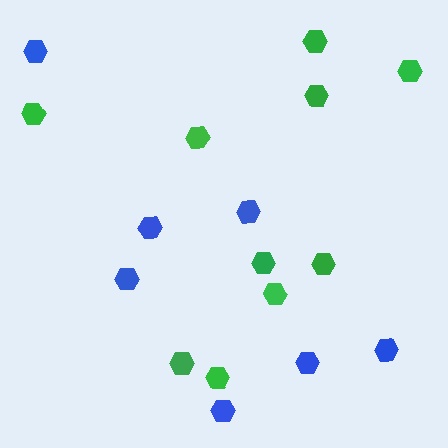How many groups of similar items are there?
There are 2 groups: one group of blue hexagons (7) and one group of green hexagons (10).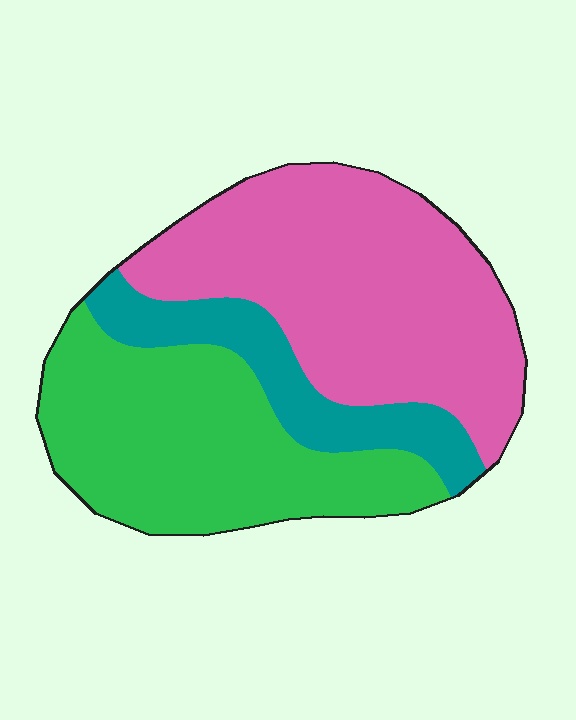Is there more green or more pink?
Pink.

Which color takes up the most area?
Pink, at roughly 45%.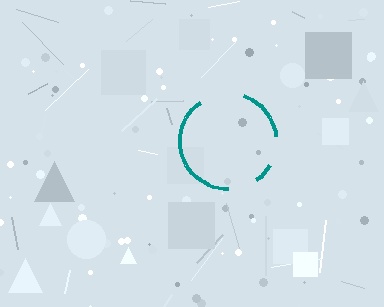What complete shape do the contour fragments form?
The contour fragments form a circle.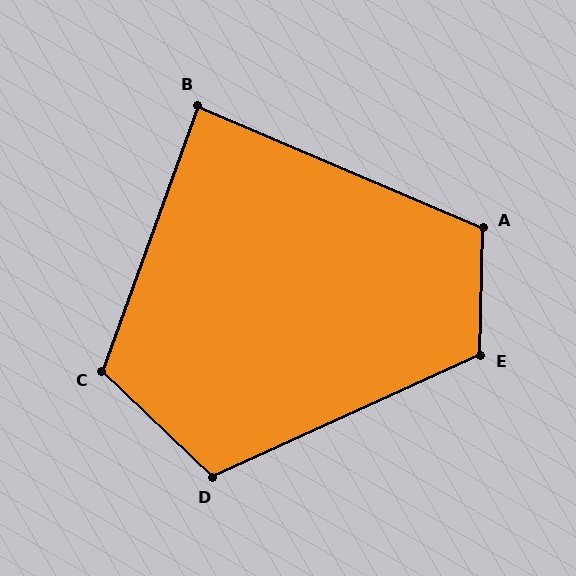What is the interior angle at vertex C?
Approximately 114 degrees (obtuse).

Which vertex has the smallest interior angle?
B, at approximately 87 degrees.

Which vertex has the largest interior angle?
E, at approximately 115 degrees.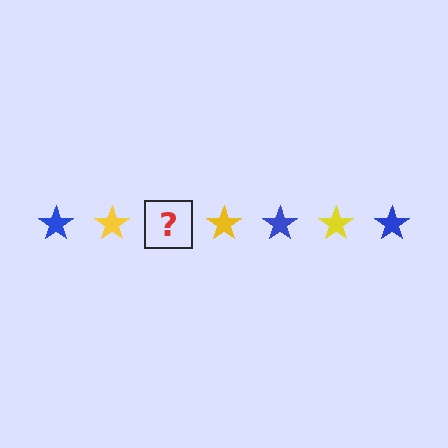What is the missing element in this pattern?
The missing element is a blue star.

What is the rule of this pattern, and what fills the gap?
The rule is that the pattern cycles through blue, yellow stars. The gap should be filled with a blue star.